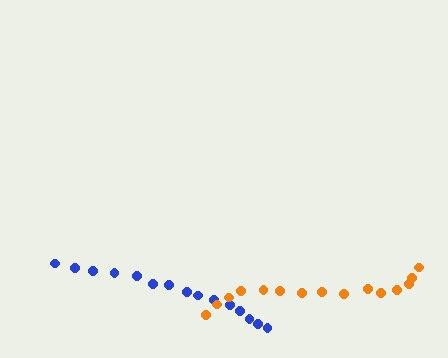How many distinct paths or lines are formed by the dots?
There are 2 distinct paths.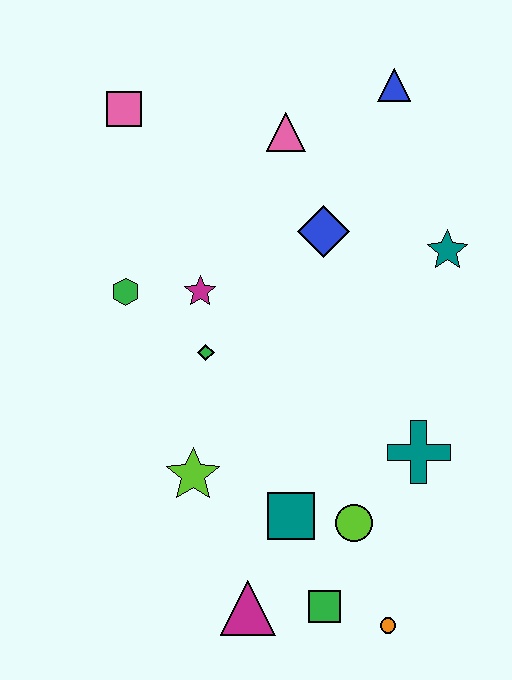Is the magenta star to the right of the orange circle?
No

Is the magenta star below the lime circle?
No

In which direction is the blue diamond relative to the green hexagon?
The blue diamond is to the right of the green hexagon.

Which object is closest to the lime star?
The teal square is closest to the lime star.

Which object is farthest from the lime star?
The blue triangle is farthest from the lime star.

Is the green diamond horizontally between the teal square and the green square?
No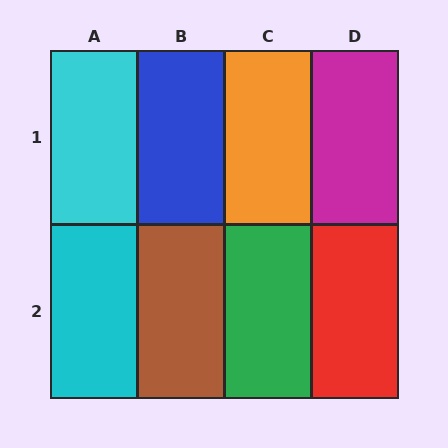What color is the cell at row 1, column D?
Magenta.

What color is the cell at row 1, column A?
Cyan.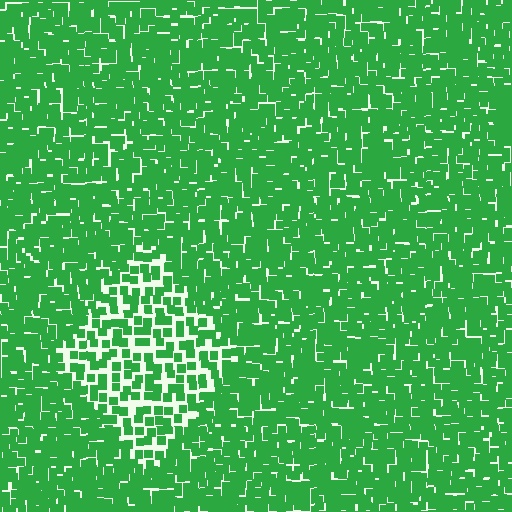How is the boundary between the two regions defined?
The boundary is defined by a change in element density (approximately 1.9x ratio). All elements are the same color, size, and shape.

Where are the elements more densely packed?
The elements are more densely packed outside the diamond boundary.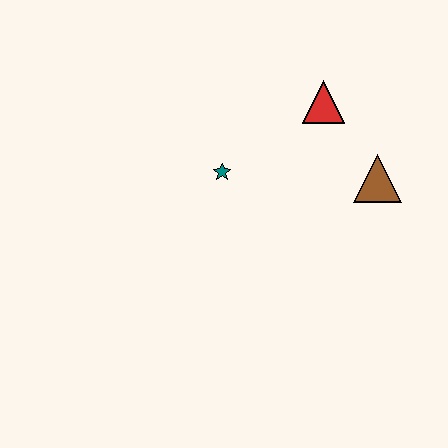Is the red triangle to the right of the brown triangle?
No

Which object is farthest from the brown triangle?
The teal star is farthest from the brown triangle.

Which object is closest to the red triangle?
The brown triangle is closest to the red triangle.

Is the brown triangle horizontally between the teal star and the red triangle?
No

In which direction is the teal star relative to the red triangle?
The teal star is to the left of the red triangle.